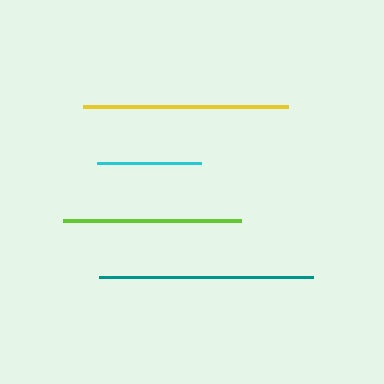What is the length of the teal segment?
The teal segment is approximately 214 pixels long.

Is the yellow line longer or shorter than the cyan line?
The yellow line is longer than the cyan line.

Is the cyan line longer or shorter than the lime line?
The lime line is longer than the cyan line.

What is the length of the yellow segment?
The yellow segment is approximately 205 pixels long.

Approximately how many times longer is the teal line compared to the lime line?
The teal line is approximately 1.2 times the length of the lime line.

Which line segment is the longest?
The teal line is the longest at approximately 214 pixels.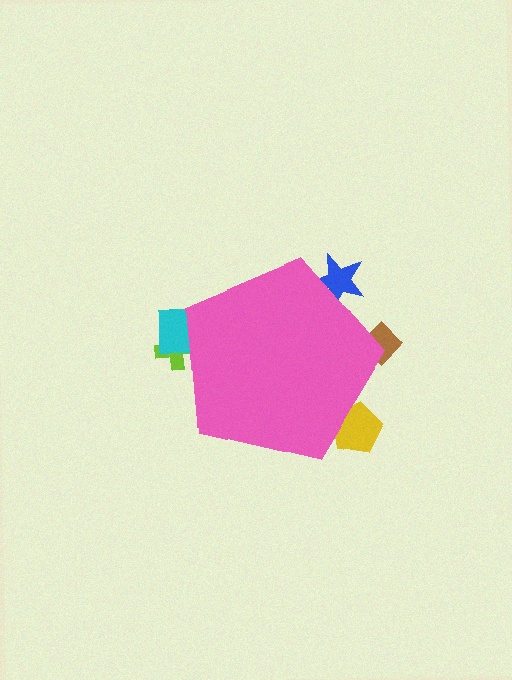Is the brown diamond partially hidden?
Yes, the brown diamond is partially hidden behind the pink pentagon.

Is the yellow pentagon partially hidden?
Yes, the yellow pentagon is partially hidden behind the pink pentagon.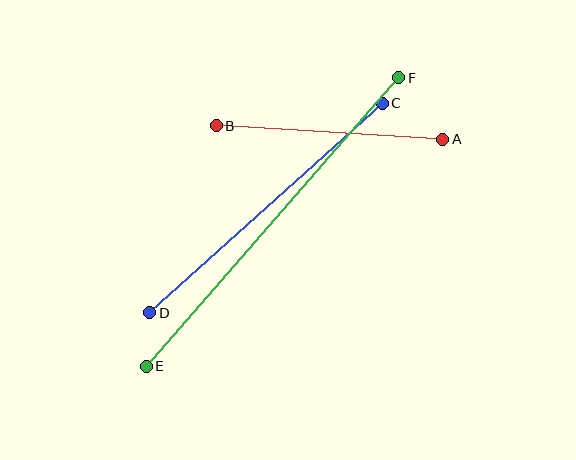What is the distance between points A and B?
The distance is approximately 227 pixels.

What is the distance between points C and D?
The distance is approximately 313 pixels.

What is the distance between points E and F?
The distance is approximately 383 pixels.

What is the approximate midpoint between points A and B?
The midpoint is at approximately (329, 132) pixels.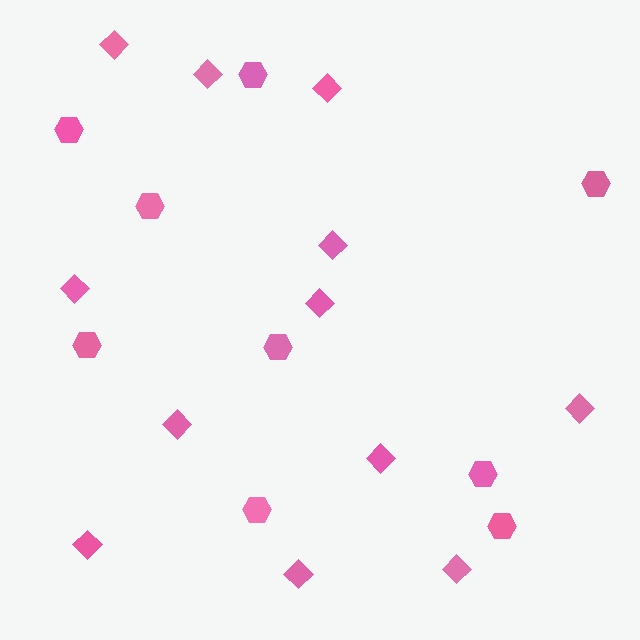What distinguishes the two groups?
There are 2 groups: one group of hexagons (9) and one group of diamonds (12).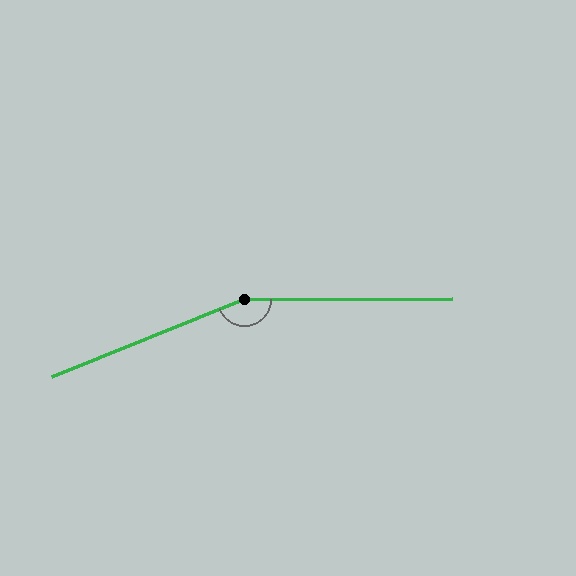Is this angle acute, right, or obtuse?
It is obtuse.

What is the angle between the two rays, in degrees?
Approximately 158 degrees.